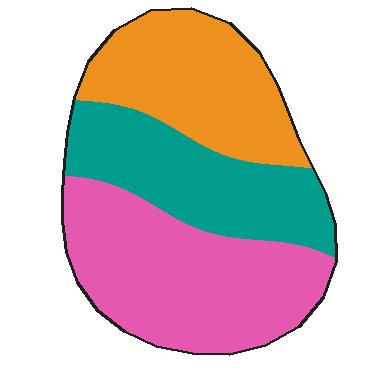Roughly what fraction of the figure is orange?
Orange covers 30% of the figure.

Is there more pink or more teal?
Pink.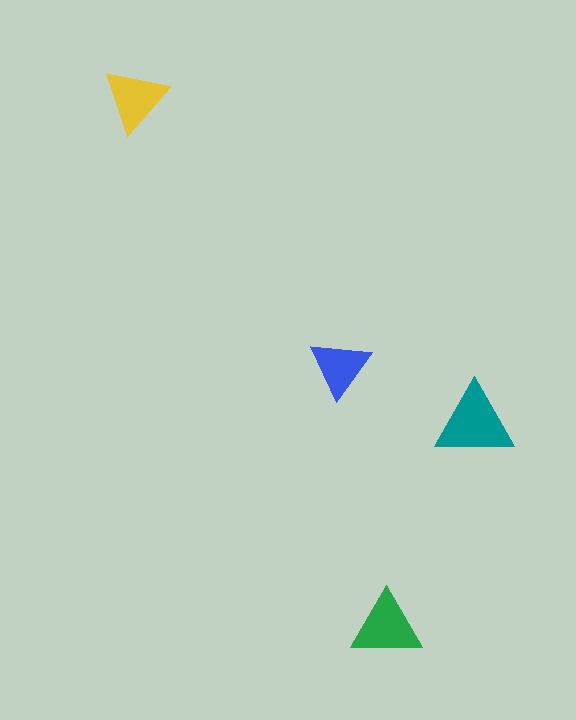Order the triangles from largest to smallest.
the teal one, the green one, the yellow one, the blue one.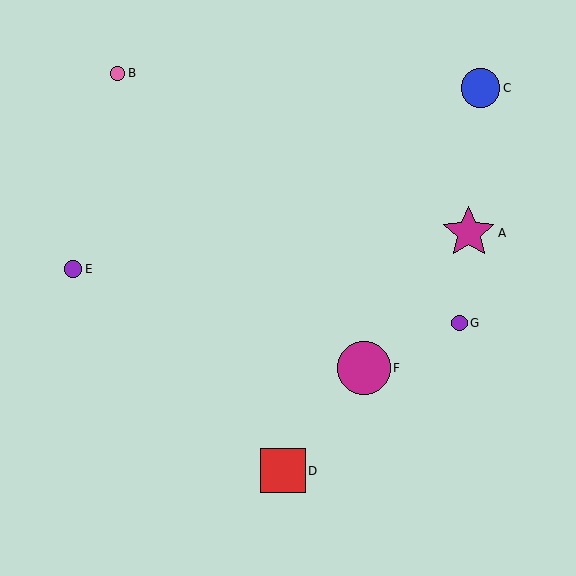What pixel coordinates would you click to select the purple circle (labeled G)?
Click at (460, 323) to select the purple circle G.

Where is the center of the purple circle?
The center of the purple circle is at (460, 323).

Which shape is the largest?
The magenta star (labeled A) is the largest.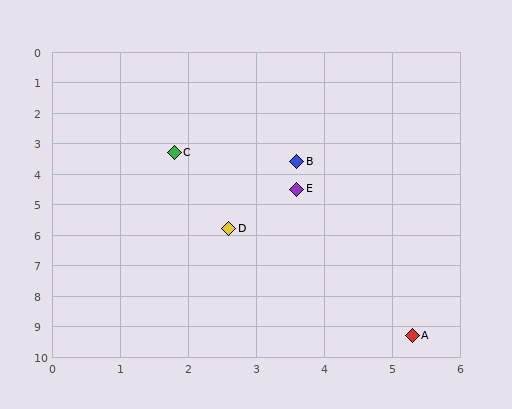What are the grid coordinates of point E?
Point E is at approximately (3.6, 4.5).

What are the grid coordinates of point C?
Point C is at approximately (1.8, 3.3).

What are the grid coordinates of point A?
Point A is at approximately (5.3, 9.3).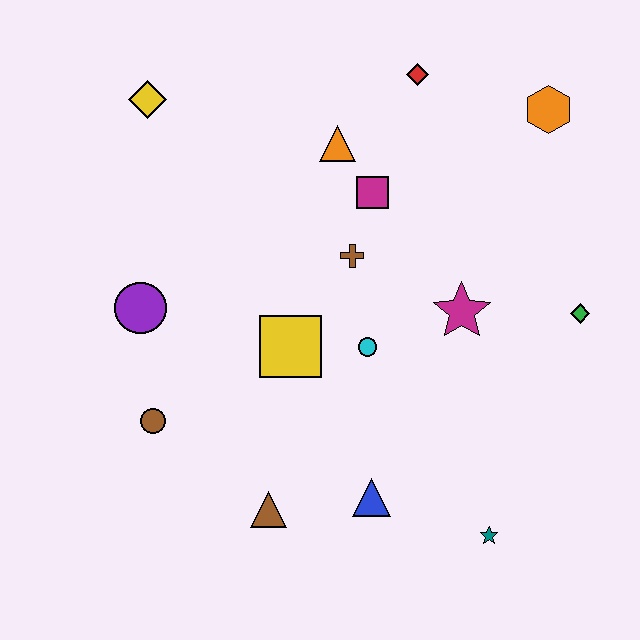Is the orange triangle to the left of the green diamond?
Yes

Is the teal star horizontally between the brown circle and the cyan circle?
No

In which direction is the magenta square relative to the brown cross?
The magenta square is above the brown cross.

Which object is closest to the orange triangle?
The magenta square is closest to the orange triangle.